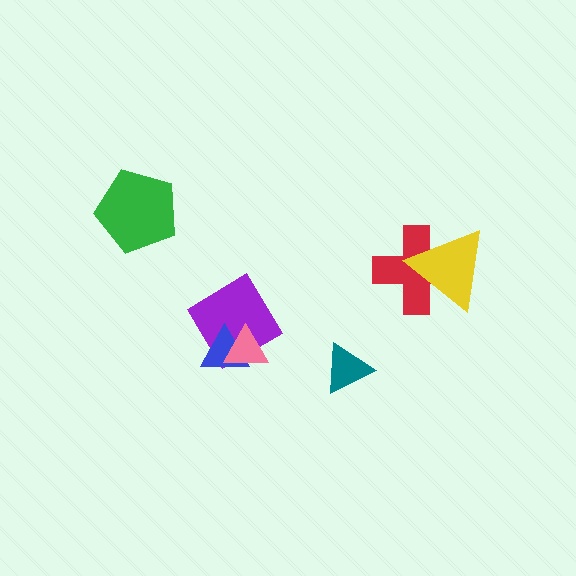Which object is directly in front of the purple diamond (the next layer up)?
The blue triangle is directly in front of the purple diamond.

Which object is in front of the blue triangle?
The pink triangle is in front of the blue triangle.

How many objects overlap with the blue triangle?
2 objects overlap with the blue triangle.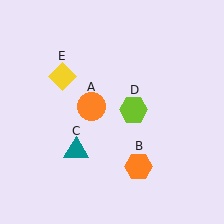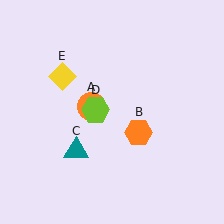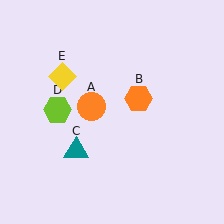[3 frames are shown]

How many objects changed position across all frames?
2 objects changed position: orange hexagon (object B), lime hexagon (object D).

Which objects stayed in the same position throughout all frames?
Orange circle (object A) and teal triangle (object C) and yellow diamond (object E) remained stationary.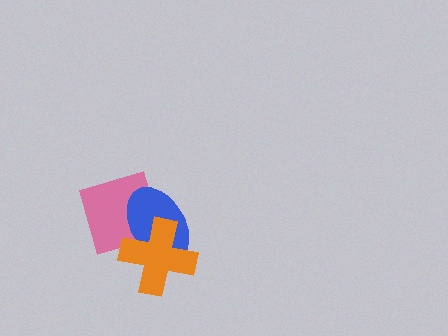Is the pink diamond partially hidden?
Yes, it is partially covered by another shape.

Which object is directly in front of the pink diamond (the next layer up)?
The blue ellipse is directly in front of the pink diamond.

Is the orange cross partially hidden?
No, no other shape covers it.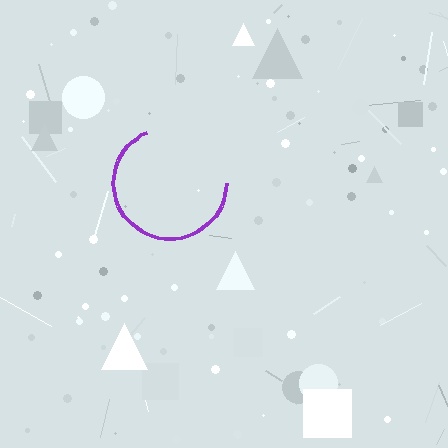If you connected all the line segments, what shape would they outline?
They would outline a circle.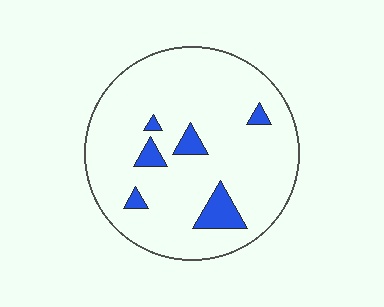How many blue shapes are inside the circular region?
6.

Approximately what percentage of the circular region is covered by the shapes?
Approximately 10%.